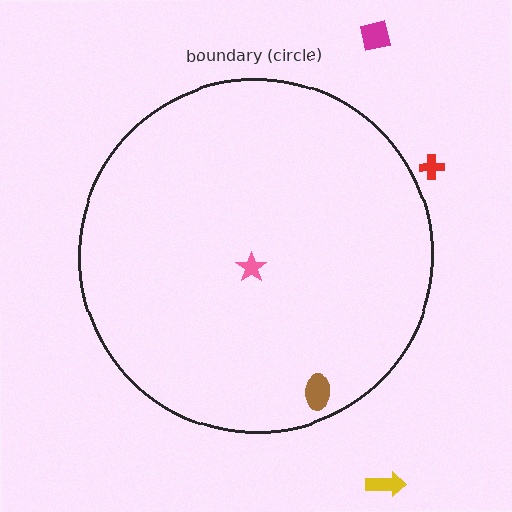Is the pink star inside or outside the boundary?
Inside.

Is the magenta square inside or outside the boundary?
Outside.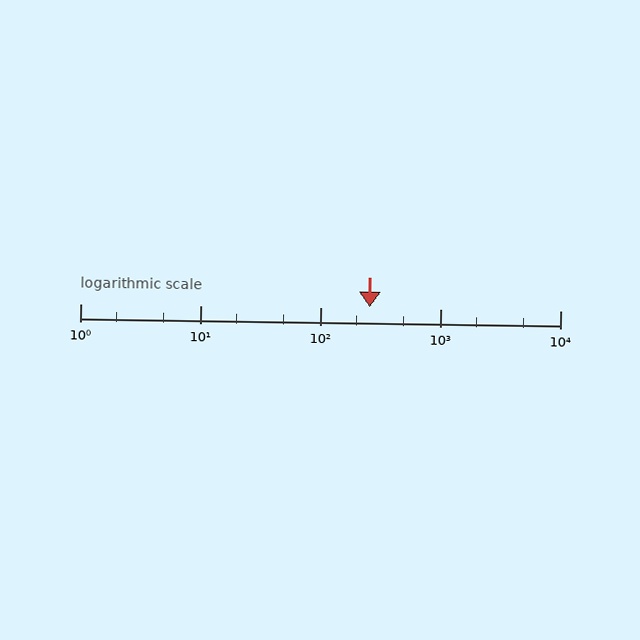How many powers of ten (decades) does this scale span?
The scale spans 4 decades, from 1 to 10000.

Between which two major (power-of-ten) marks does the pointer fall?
The pointer is between 100 and 1000.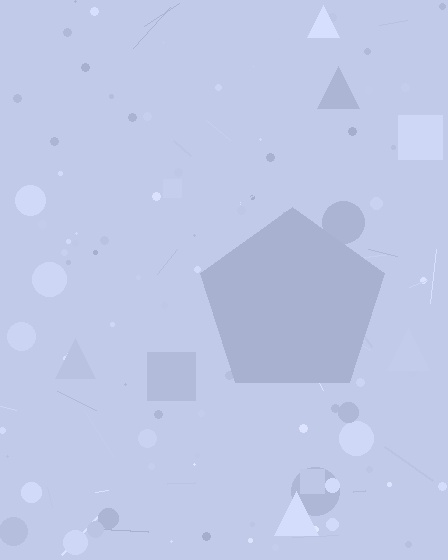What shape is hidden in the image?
A pentagon is hidden in the image.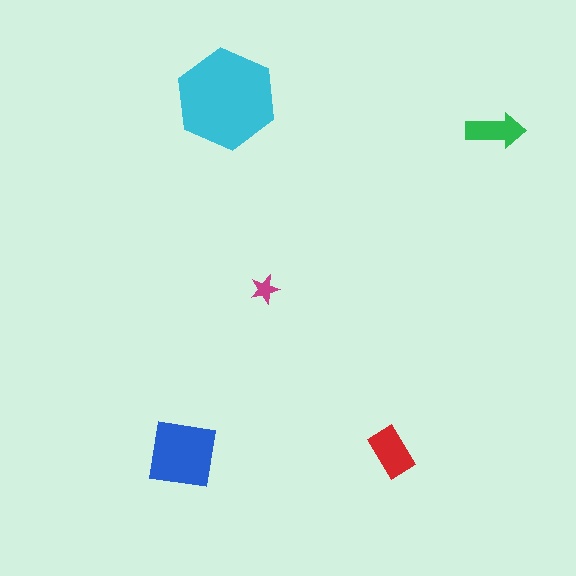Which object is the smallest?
The magenta star.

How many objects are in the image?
There are 5 objects in the image.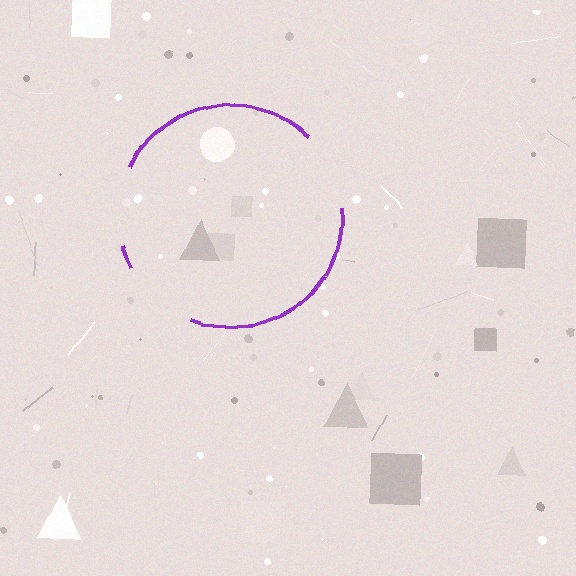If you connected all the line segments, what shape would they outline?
They would outline a circle.